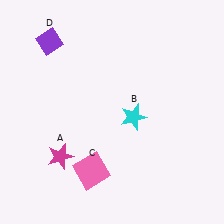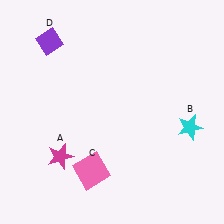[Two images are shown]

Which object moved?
The cyan star (B) moved right.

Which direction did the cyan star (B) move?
The cyan star (B) moved right.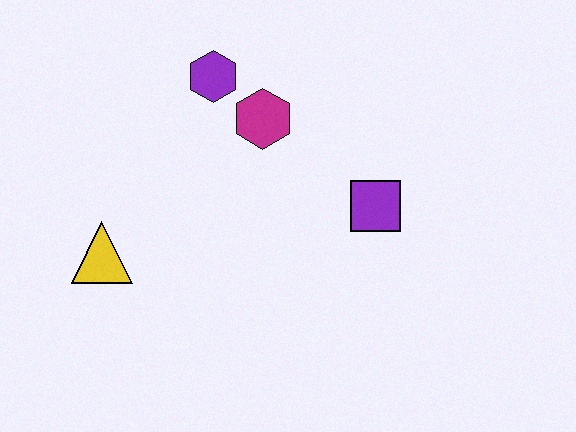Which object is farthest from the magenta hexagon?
The yellow triangle is farthest from the magenta hexagon.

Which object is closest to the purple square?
The magenta hexagon is closest to the purple square.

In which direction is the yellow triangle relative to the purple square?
The yellow triangle is to the left of the purple square.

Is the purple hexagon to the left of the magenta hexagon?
Yes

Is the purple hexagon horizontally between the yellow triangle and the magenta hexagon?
Yes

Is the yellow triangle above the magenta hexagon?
No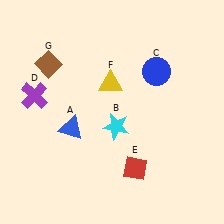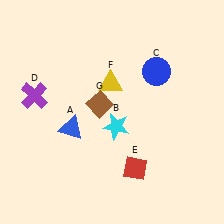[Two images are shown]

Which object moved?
The brown diamond (G) moved right.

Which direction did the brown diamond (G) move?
The brown diamond (G) moved right.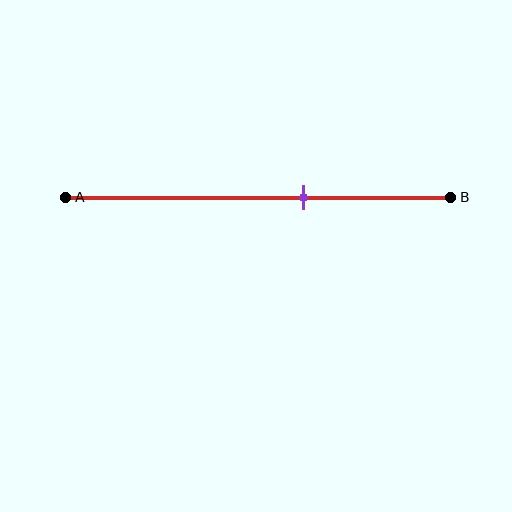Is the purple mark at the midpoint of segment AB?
No, the mark is at about 60% from A, not at the 50% midpoint.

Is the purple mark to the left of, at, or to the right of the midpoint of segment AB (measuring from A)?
The purple mark is to the right of the midpoint of segment AB.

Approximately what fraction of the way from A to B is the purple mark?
The purple mark is approximately 60% of the way from A to B.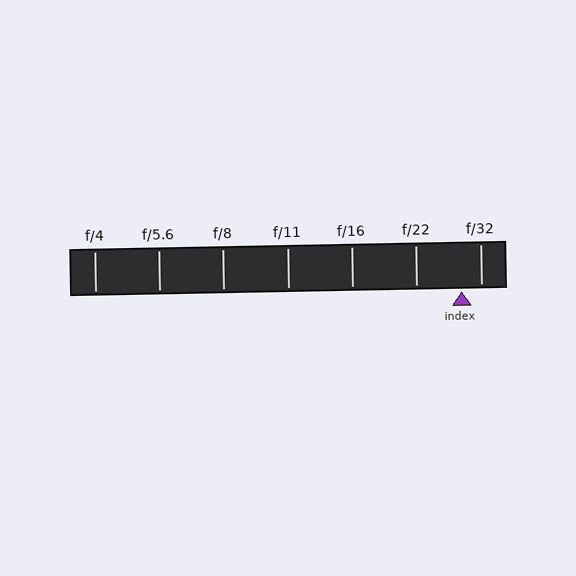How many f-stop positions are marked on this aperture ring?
There are 7 f-stop positions marked.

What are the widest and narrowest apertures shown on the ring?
The widest aperture shown is f/4 and the narrowest is f/32.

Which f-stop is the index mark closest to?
The index mark is closest to f/32.